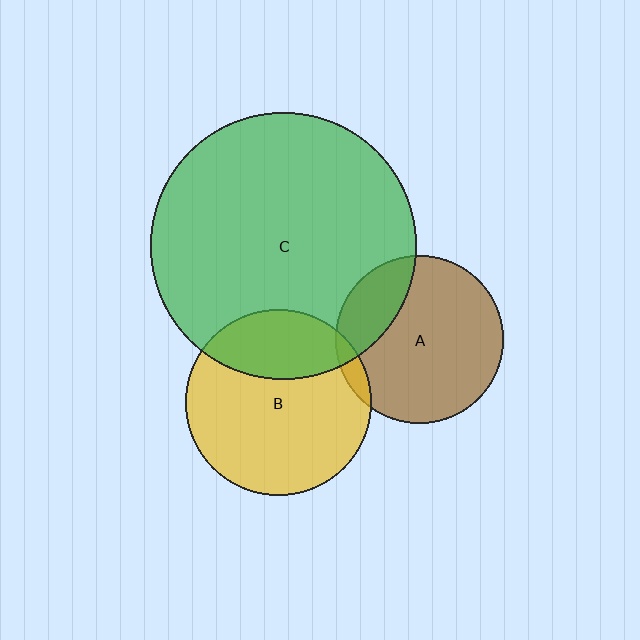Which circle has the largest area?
Circle C (green).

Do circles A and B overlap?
Yes.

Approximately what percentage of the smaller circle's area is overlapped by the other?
Approximately 5%.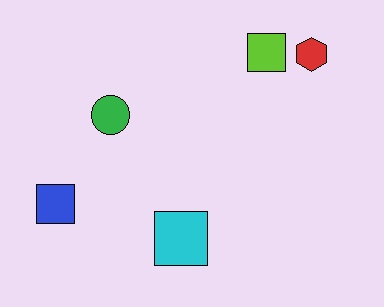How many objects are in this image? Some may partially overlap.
There are 5 objects.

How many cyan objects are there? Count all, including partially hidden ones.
There is 1 cyan object.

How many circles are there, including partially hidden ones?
There is 1 circle.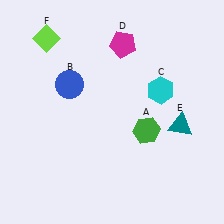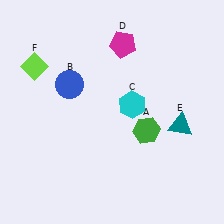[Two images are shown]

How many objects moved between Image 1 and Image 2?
2 objects moved between the two images.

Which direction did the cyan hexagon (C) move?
The cyan hexagon (C) moved left.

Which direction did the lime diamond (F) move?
The lime diamond (F) moved down.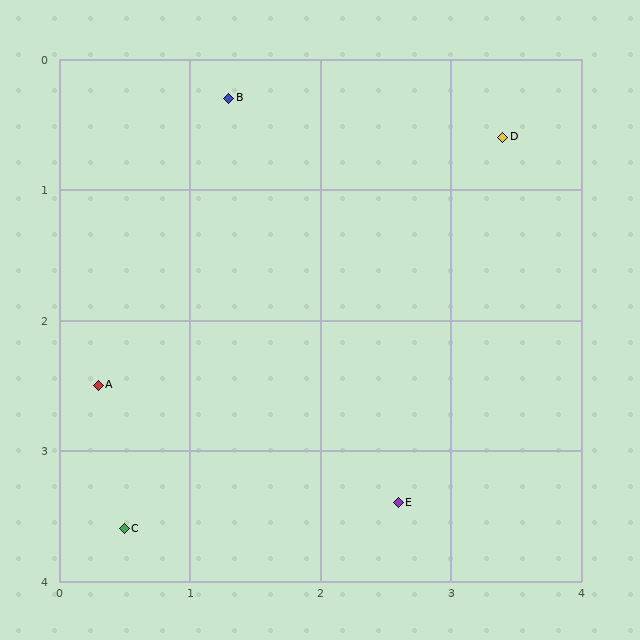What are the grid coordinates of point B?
Point B is at approximately (1.3, 0.3).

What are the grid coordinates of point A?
Point A is at approximately (0.3, 2.5).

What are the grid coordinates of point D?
Point D is at approximately (3.4, 0.6).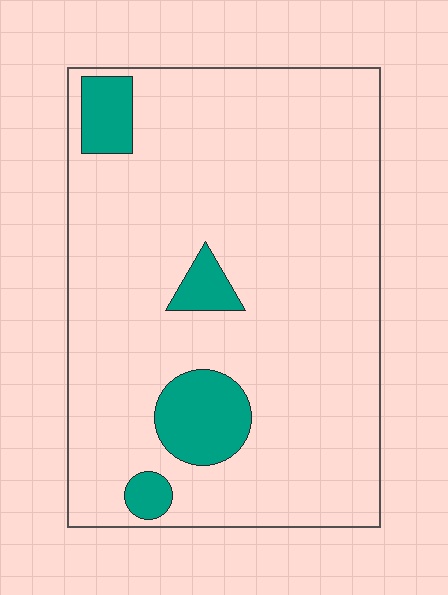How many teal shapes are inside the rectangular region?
4.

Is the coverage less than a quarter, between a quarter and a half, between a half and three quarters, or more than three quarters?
Less than a quarter.